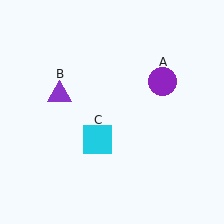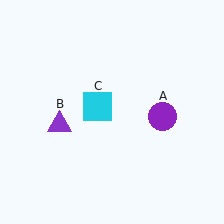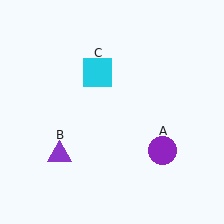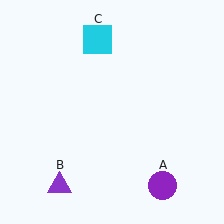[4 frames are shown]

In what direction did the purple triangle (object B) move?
The purple triangle (object B) moved down.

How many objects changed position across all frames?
3 objects changed position: purple circle (object A), purple triangle (object B), cyan square (object C).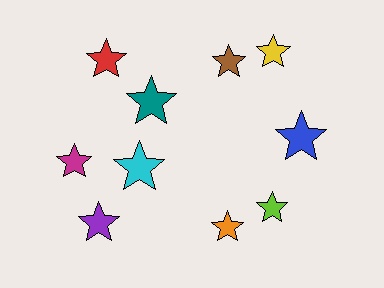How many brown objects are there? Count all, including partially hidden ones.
There is 1 brown object.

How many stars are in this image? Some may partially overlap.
There are 10 stars.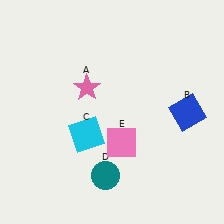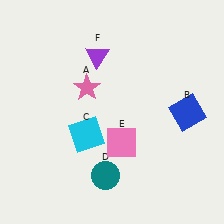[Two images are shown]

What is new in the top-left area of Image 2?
A purple triangle (F) was added in the top-left area of Image 2.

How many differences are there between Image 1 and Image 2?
There is 1 difference between the two images.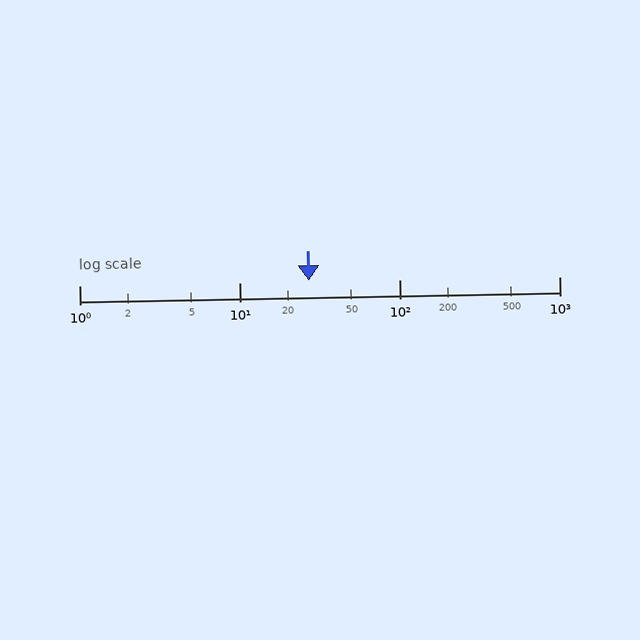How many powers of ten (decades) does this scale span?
The scale spans 3 decades, from 1 to 1000.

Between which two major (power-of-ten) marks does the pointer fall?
The pointer is between 10 and 100.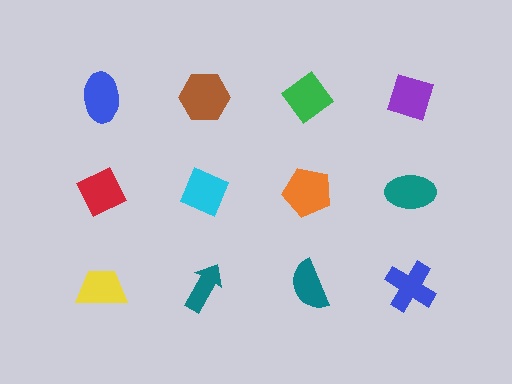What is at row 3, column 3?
A teal semicircle.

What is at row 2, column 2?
A cyan diamond.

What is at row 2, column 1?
A red diamond.